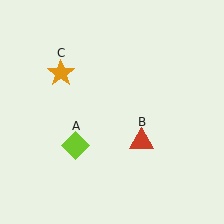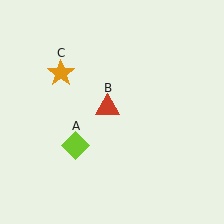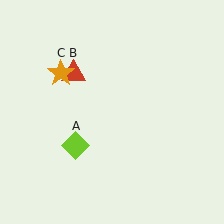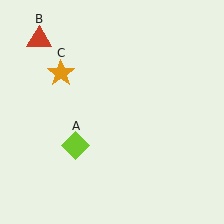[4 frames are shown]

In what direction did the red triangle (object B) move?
The red triangle (object B) moved up and to the left.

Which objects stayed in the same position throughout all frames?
Lime diamond (object A) and orange star (object C) remained stationary.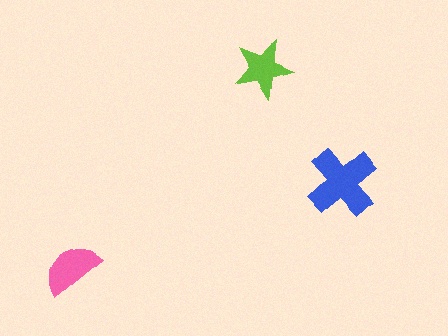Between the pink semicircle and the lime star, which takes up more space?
The pink semicircle.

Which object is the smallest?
The lime star.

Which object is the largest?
The blue cross.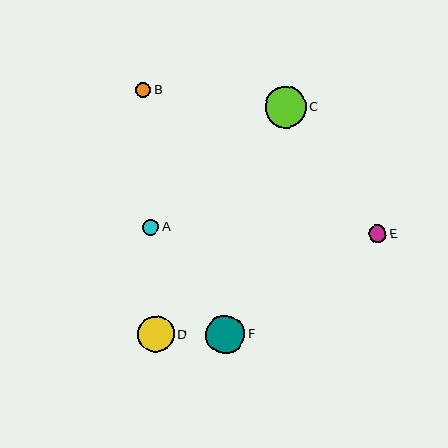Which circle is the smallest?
Circle B is the smallest with a size of approximately 15 pixels.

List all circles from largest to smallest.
From largest to smallest: C, F, D, E, A, B.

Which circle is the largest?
Circle C is the largest with a size of approximately 41 pixels.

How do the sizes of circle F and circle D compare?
Circle F and circle D are approximately the same size.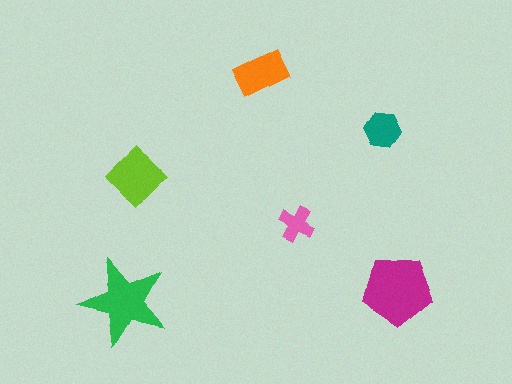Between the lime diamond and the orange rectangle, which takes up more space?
The lime diamond.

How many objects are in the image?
There are 6 objects in the image.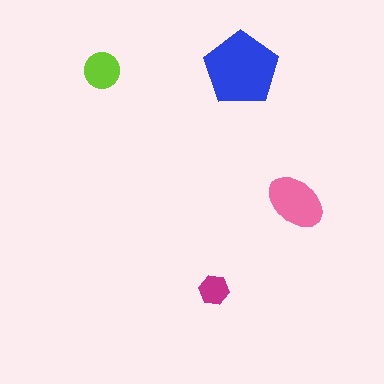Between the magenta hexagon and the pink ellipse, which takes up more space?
The pink ellipse.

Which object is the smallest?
The magenta hexagon.